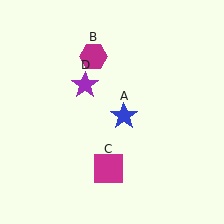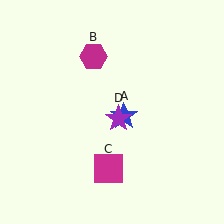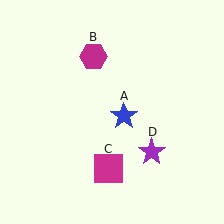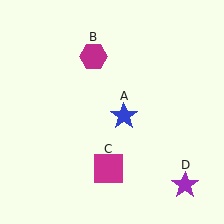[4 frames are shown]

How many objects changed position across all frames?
1 object changed position: purple star (object D).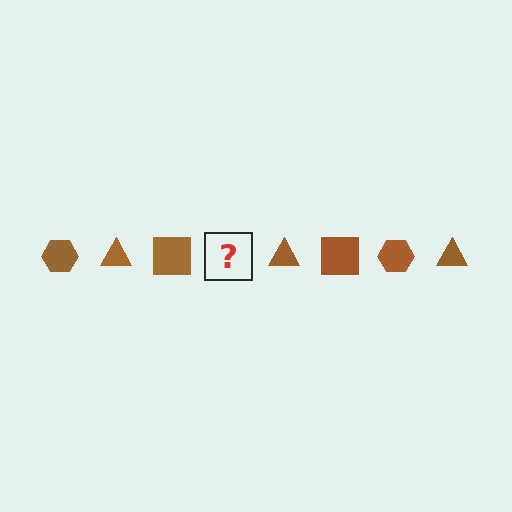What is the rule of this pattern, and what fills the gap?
The rule is that the pattern cycles through hexagon, triangle, square shapes in brown. The gap should be filled with a brown hexagon.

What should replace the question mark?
The question mark should be replaced with a brown hexagon.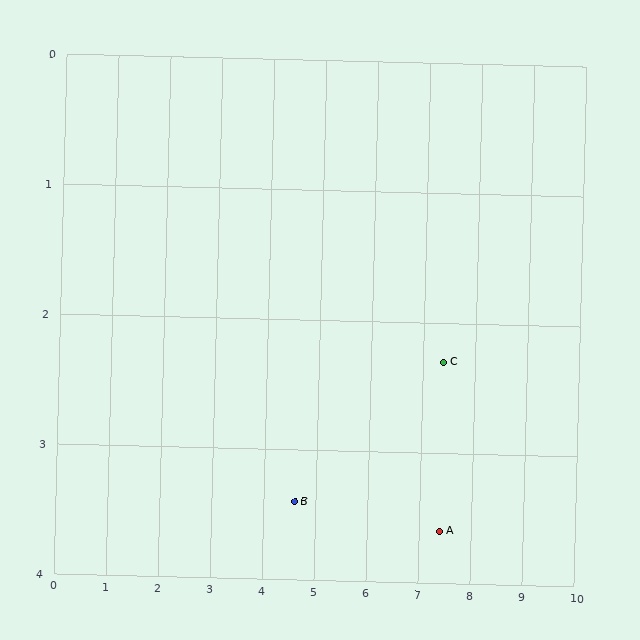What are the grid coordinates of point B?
Point B is at approximately (4.6, 3.4).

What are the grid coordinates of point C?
Point C is at approximately (7.4, 2.3).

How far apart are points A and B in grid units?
Points A and B are about 2.8 grid units apart.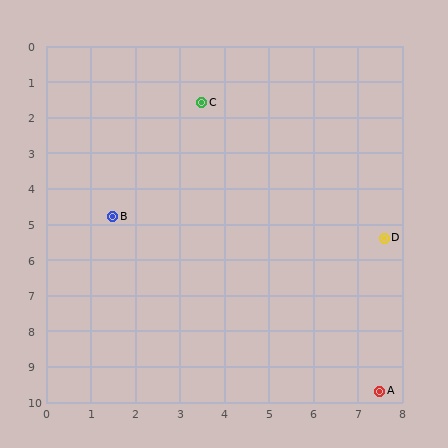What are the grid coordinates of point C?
Point C is at approximately (3.5, 1.6).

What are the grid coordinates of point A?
Point A is at approximately (7.5, 9.7).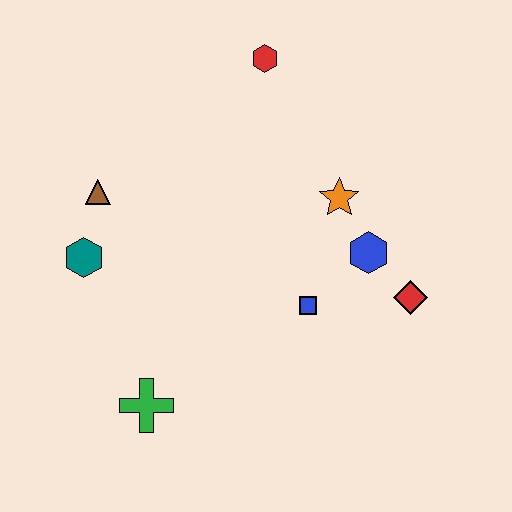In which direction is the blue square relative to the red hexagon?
The blue square is below the red hexagon.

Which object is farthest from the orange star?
The green cross is farthest from the orange star.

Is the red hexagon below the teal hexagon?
No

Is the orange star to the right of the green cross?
Yes